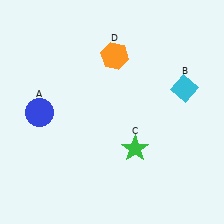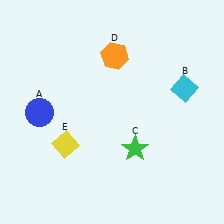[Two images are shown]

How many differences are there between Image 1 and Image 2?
There is 1 difference between the two images.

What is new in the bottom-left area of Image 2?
A yellow diamond (E) was added in the bottom-left area of Image 2.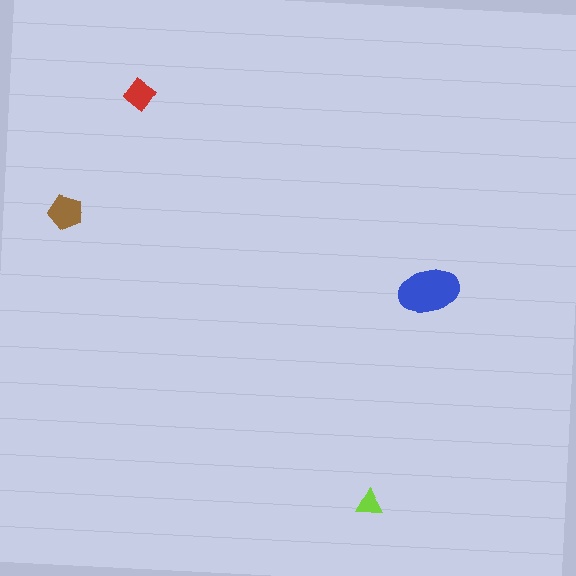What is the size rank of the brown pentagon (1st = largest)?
2nd.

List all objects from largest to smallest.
The blue ellipse, the brown pentagon, the red diamond, the lime triangle.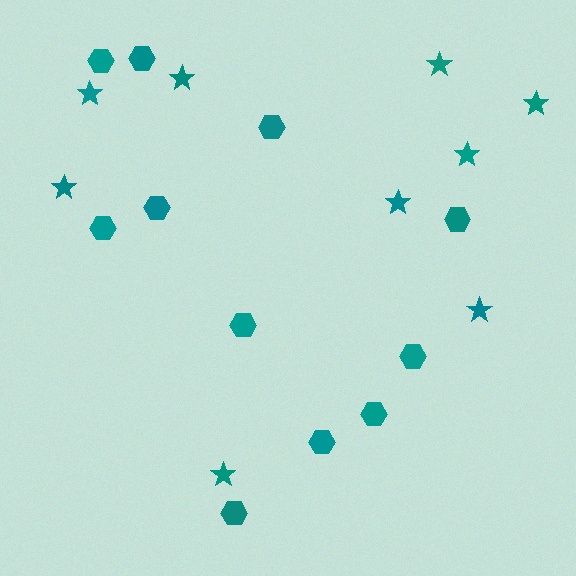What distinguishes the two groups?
There are 2 groups: one group of hexagons (11) and one group of stars (9).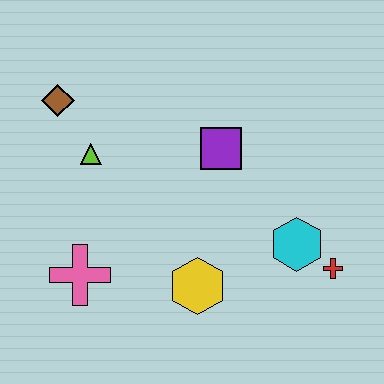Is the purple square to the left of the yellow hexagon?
No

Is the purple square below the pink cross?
No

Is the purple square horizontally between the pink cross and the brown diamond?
No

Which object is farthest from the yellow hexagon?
The brown diamond is farthest from the yellow hexagon.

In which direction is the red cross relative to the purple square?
The red cross is below the purple square.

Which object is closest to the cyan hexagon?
The red cross is closest to the cyan hexagon.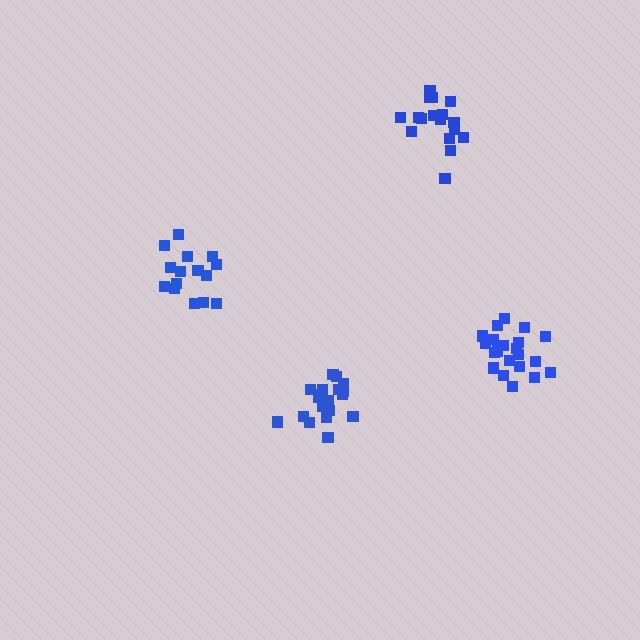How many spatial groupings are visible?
There are 4 spatial groupings.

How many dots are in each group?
Group 1: 21 dots, Group 2: 15 dots, Group 3: 18 dots, Group 4: 19 dots (73 total).